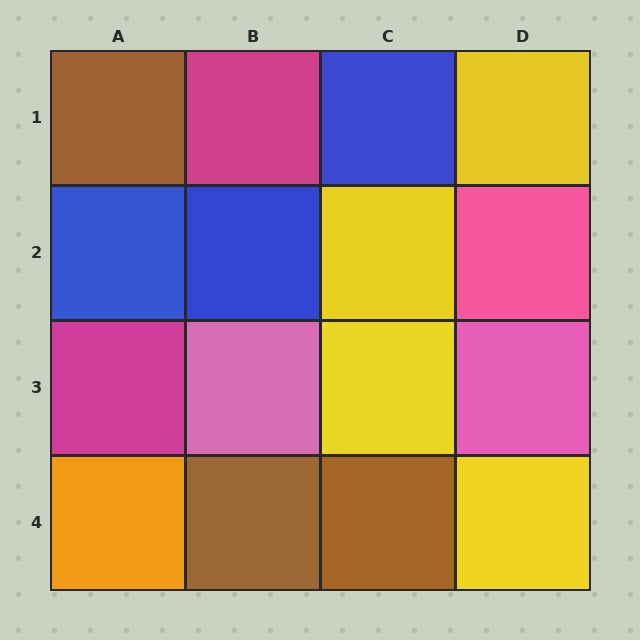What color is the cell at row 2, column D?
Pink.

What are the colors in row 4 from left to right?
Orange, brown, brown, yellow.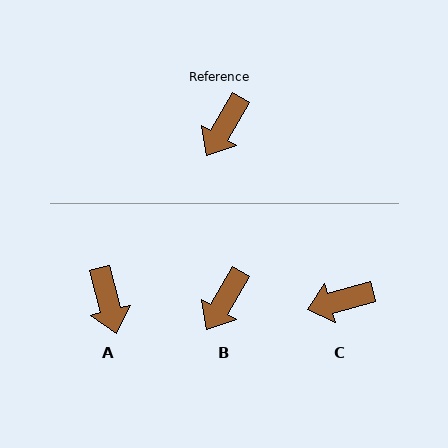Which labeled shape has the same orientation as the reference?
B.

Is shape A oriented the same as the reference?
No, it is off by about 45 degrees.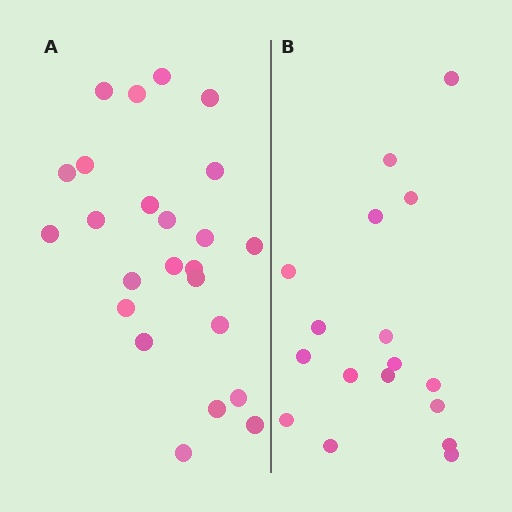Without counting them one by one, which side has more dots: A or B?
Region A (the left region) has more dots.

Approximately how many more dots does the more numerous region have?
Region A has roughly 8 or so more dots than region B.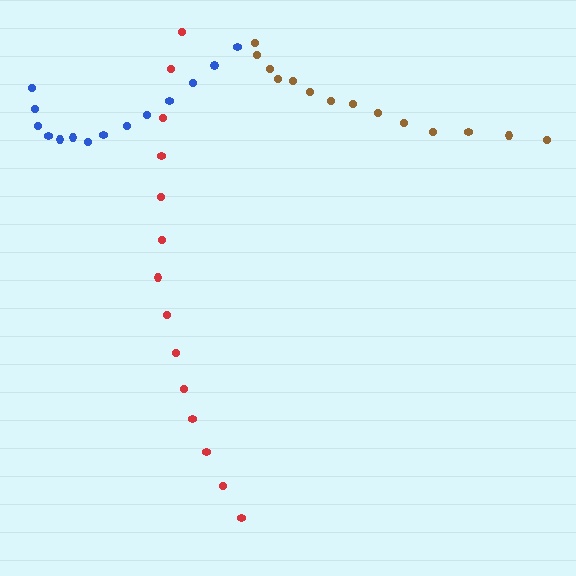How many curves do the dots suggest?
There are 3 distinct paths.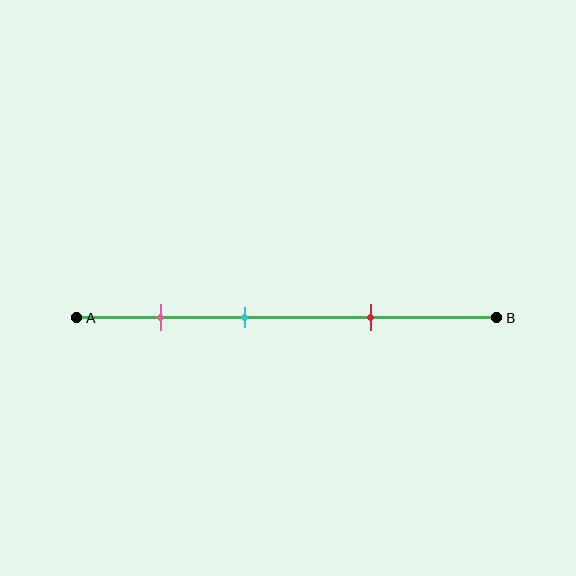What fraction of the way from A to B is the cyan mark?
The cyan mark is approximately 40% (0.4) of the way from A to B.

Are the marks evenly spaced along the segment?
Yes, the marks are approximately evenly spaced.